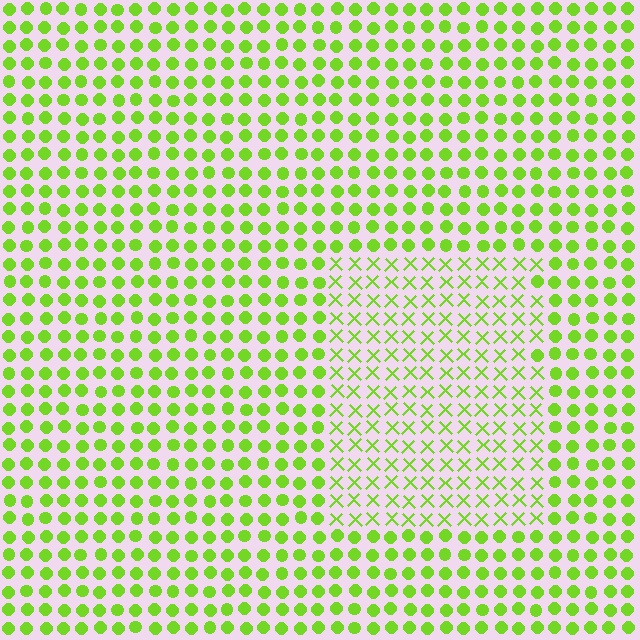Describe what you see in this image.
The image is filled with small lime elements arranged in a uniform grid. A rectangle-shaped region contains X marks, while the surrounding area contains circles. The boundary is defined purely by the change in element shape.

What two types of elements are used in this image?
The image uses X marks inside the rectangle region and circles outside it.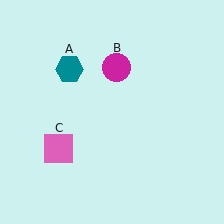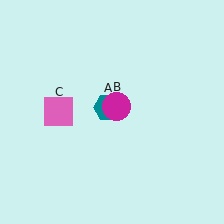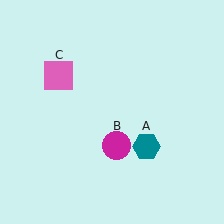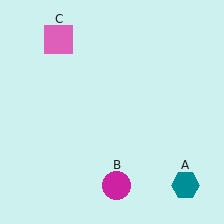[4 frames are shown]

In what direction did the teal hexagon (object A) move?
The teal hexagon (object A) moved down and to the right.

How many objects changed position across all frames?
3 objects changed position: teal hexagon (object A), magenta circle (object B), pink square (object C).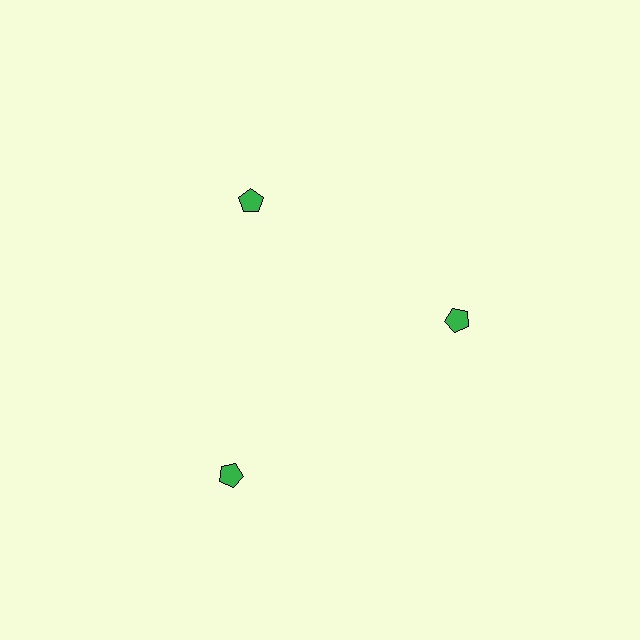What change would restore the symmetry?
The symmetry would be restored by moving it inward, back onto the ring so that all 3 pentagons sit at equal angles and equal distance from the center.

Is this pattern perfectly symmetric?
No. The 3 green pentagons are arranged in a ring, but one element near the 7 o'clock position is pushed outward from the center, breaking the 3-fold rotational symmetry.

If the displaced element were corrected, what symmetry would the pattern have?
It would have 3-fold rotational symmetry — the pattern would map onto itself every 120 degrees.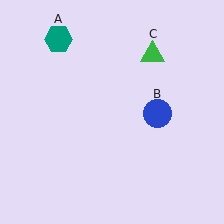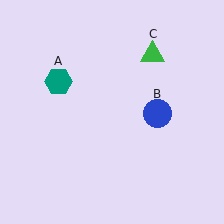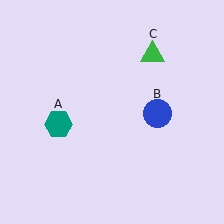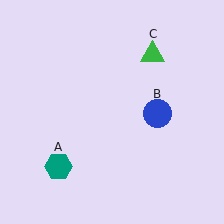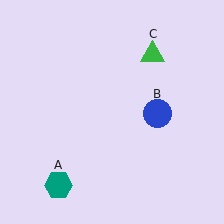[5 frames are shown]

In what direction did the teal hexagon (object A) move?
The teal hexagon (object A) moved down.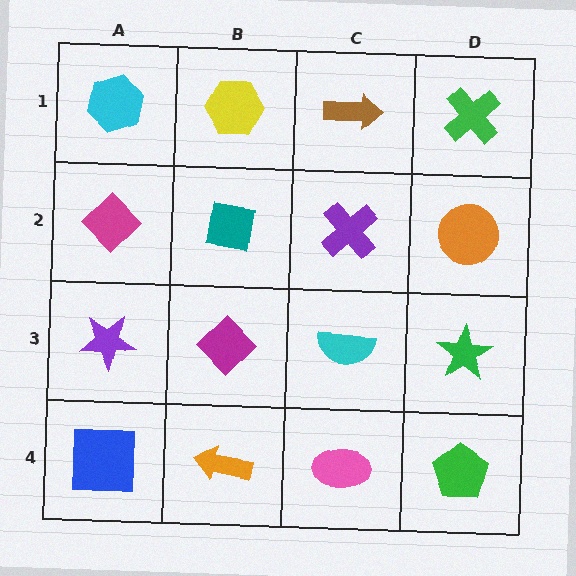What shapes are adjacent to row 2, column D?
A green cross (row 1, column D), a green star (row 3, column D), a purple cross (row 2, column C).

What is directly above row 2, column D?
A green cross.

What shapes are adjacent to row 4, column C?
A cyan semicircle (row 3, column C), an orange arrow (row 4, column B), a green pentagon (row 4, column D).